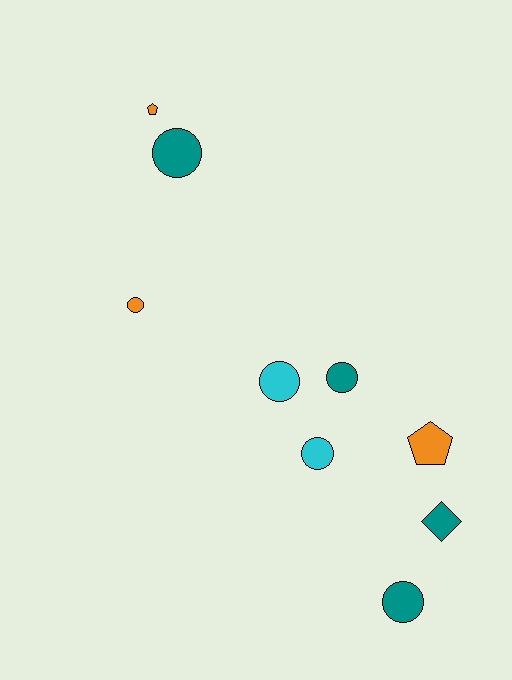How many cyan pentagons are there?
There are no cyan pentagons.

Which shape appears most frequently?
Circle, with 6 objects.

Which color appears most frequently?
Teal, with 4 objects.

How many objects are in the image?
There are 9 objects.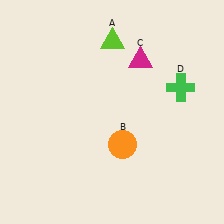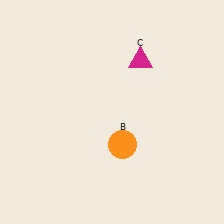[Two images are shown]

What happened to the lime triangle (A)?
The lime triangle (A) was removed in Image 2. It was in the top-right area of Image 1.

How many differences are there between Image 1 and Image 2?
There are 2 differences between the two images.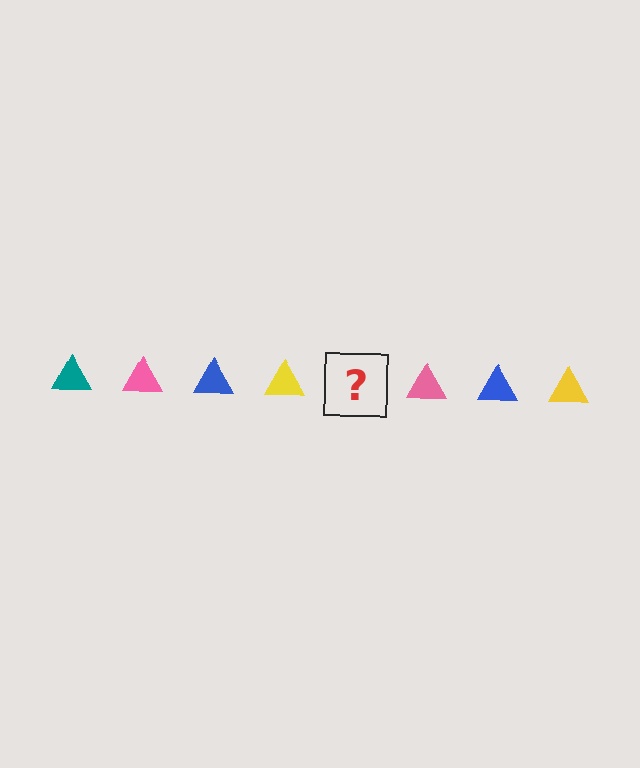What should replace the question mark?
The question mark should be replaced with a teal triangle.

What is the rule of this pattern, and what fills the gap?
The rule is that the pattern cycles through teal, pink, blue, yellow triangles. The gap should be filled with a teal triangle.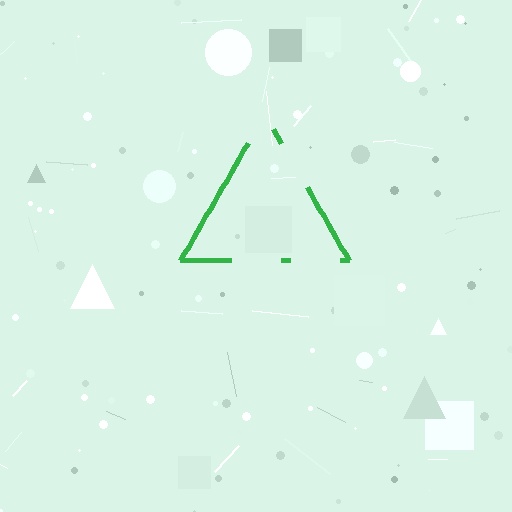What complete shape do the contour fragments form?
The contour fragments form a triangle.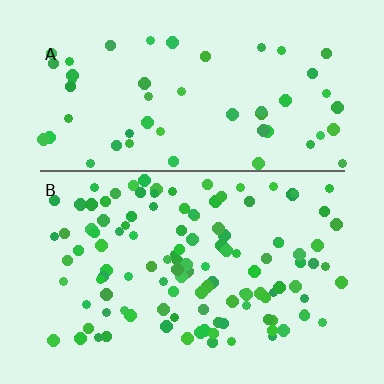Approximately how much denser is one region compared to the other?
Approximately 2.2× — region B over region A.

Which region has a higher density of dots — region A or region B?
B (the bottom).